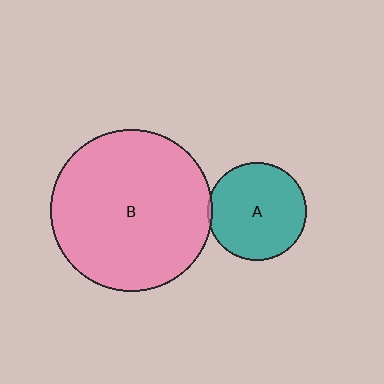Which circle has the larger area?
Circle B (pink).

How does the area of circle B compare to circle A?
Approximately 2.7 times.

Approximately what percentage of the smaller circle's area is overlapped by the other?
Approximately 5%.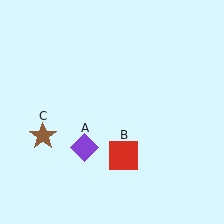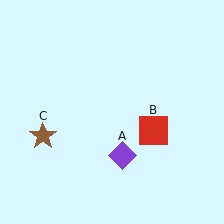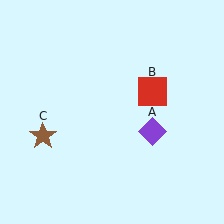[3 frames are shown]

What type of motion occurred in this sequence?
The purple diamond (object A), red square (object B) rotated counterclockwise around the center of the scene.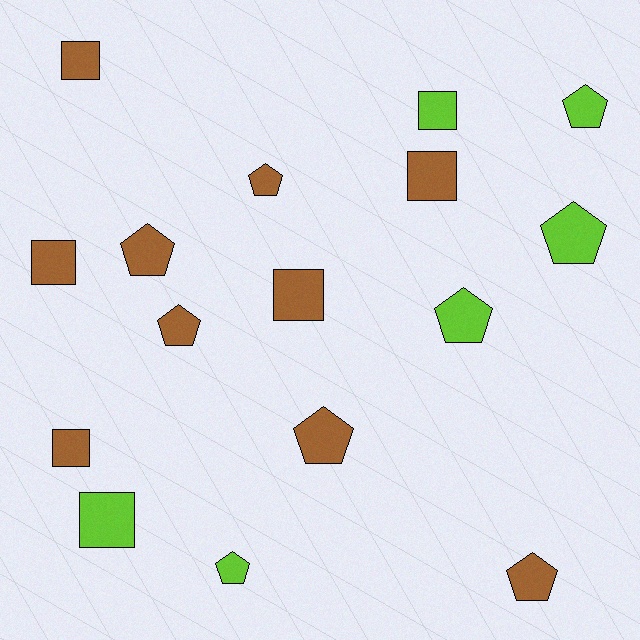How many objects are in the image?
There are 16 objects.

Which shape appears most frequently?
Pentagon, with 9 objects.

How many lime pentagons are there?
There are 4 lime pentagons.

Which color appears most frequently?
Brown, with 10 objects.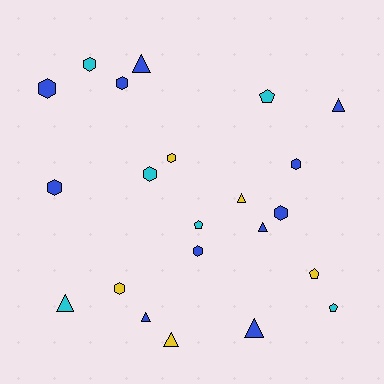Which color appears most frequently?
Blue, with 11 objects.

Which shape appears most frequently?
Hexagon, with 10 objects.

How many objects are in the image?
There are 22 objects.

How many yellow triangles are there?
There are 2 yellow triangles.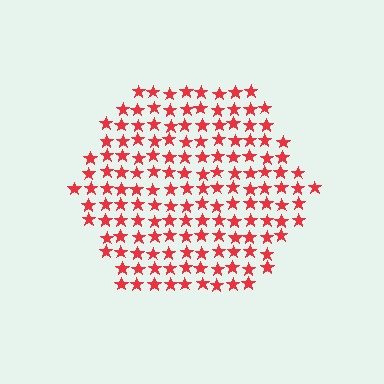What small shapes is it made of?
It is made of small stars.